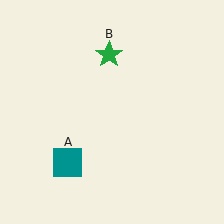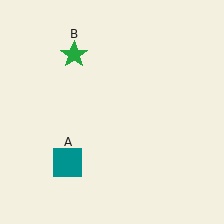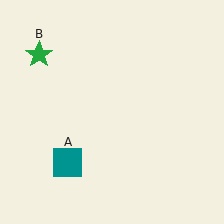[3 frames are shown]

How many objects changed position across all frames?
1 object changed position: green star (object B).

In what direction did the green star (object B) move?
The green star (object B) moved left.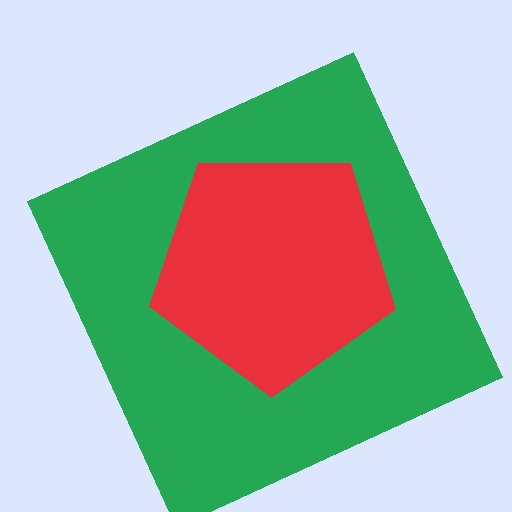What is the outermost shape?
The green square.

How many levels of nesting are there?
2.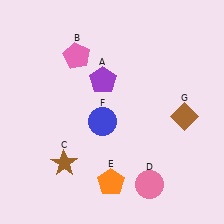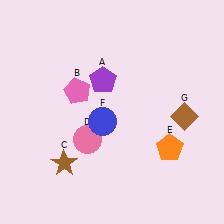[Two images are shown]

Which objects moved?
The objects that moved are: the pink pentagon (B), the pink circle (D), the orange pentagon (E).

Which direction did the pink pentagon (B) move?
The pink pentagon (B) moved down.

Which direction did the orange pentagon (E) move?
The orange pentagon (E) moved right.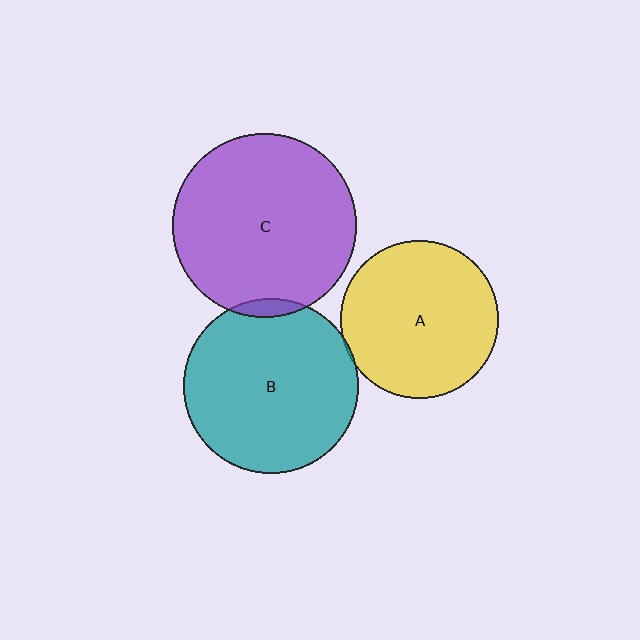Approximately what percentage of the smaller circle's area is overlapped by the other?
Approximately 5%.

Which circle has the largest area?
Circle C (purple).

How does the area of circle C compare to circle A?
Approximately 1.4 times.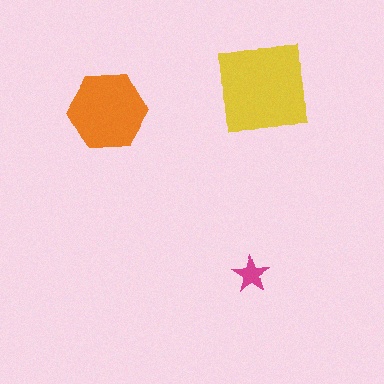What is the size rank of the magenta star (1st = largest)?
3rd.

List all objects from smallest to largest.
The magenta star, the orange hexagon, the yellow square.